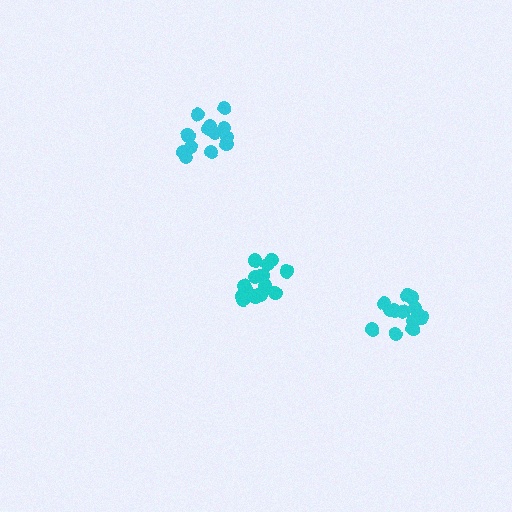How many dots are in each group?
Group 1: 13 dots, Group 2: 15 dots, Group 3: 13 dots (41 total).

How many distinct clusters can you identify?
There are 3 distinct clusters.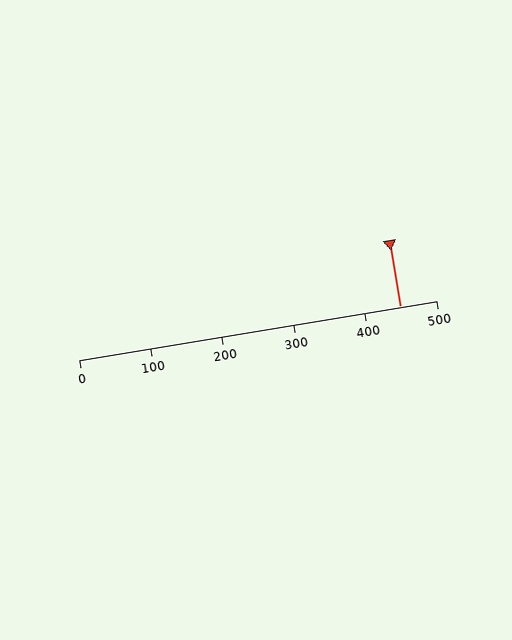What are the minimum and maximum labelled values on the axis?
The axis runs from 0 to 500.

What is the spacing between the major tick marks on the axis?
The major ticks are spaced 100 apart.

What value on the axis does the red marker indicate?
The marker indicates approximately 450.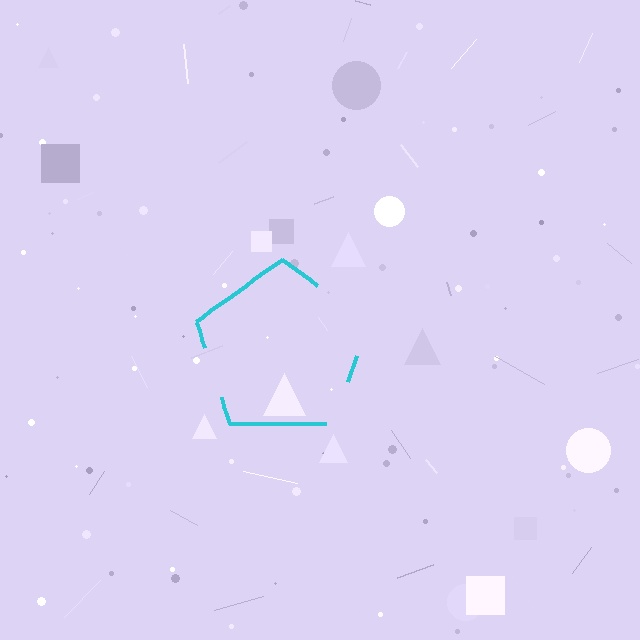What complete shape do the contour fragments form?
The contour fragments form a pentagon.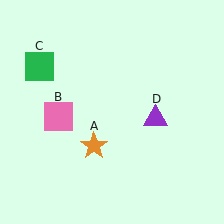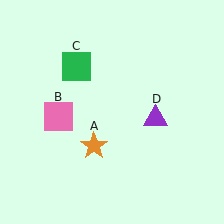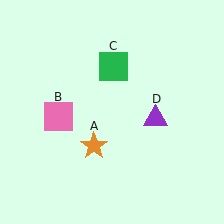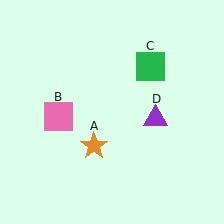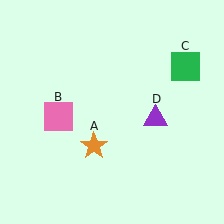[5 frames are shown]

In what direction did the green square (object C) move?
The green square (object C) moved right.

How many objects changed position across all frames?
1 object changed position: green square (object C).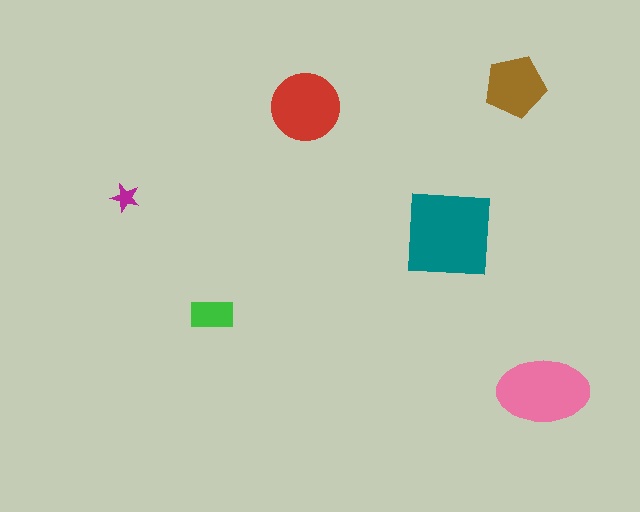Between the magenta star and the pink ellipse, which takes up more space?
The pink ellipse.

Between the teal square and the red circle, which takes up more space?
The teal square.